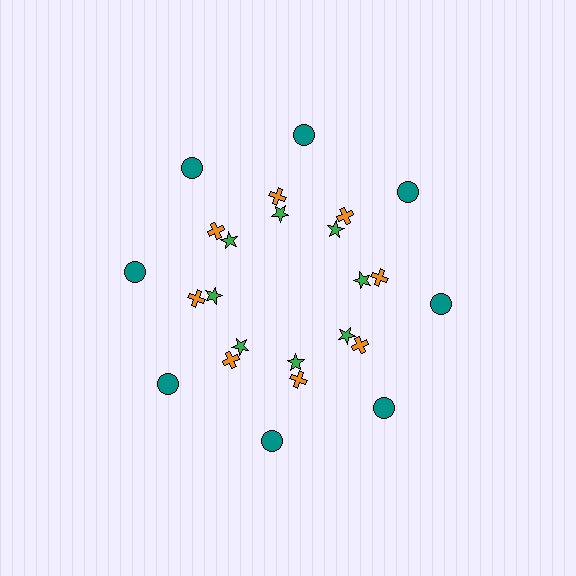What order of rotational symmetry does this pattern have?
This pattern has 8-fold rotational symmetry.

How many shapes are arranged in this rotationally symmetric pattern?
There are 24 shapes, arranged in 8 groups of 3.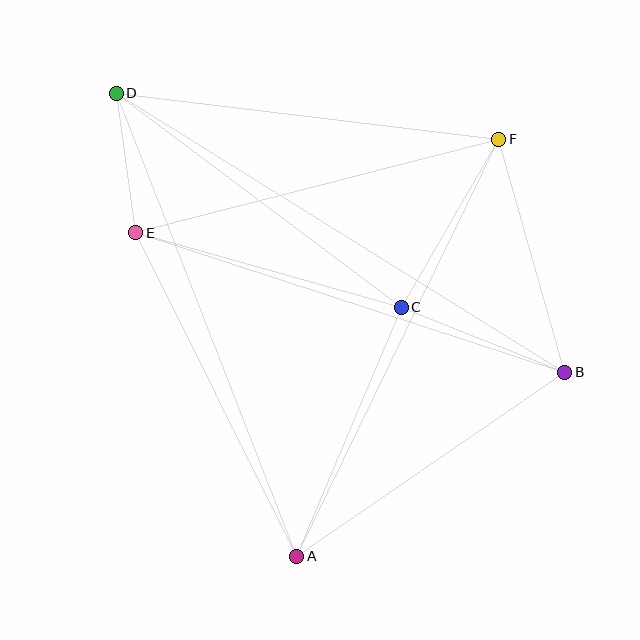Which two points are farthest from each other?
Points B and D are farthest from each other.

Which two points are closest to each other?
Points D and E are closest to each other.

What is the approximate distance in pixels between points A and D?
The distance between A and D is approximately 497 pixels.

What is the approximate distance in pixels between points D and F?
The distance between D and F is approximately 385 pixels.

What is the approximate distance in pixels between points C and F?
The distance between C and F is approximately 194 pixels.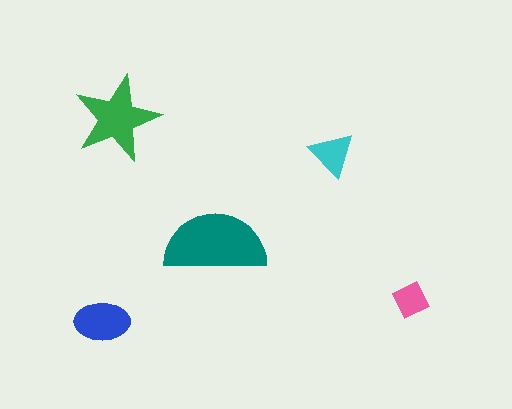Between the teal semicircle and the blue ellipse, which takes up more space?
The teal semicircle.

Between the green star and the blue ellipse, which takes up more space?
The green star.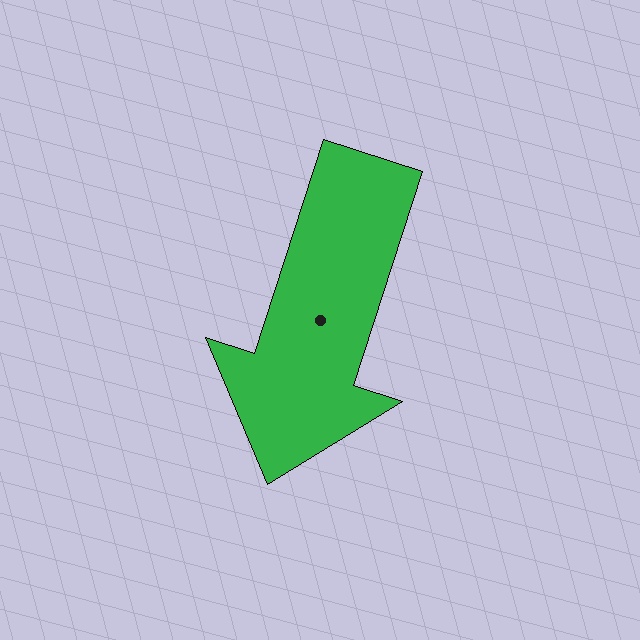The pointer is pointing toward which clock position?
Roughly 7 o'clock.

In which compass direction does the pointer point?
South.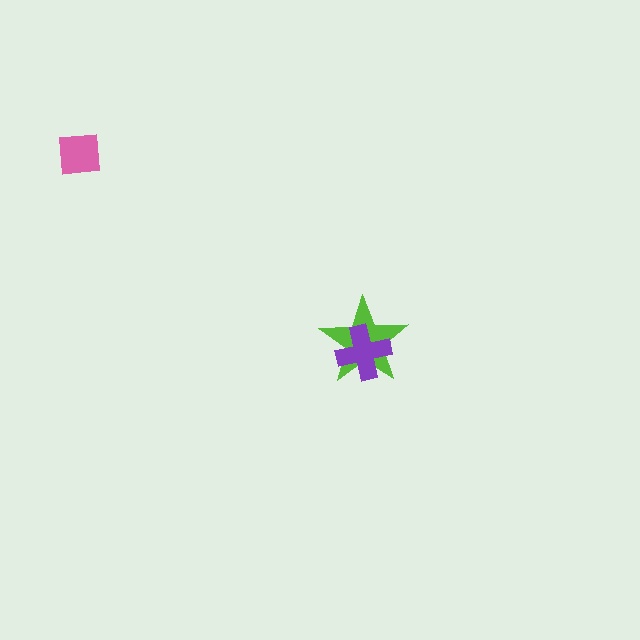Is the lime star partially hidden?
Yes, it is partially covered by another shape.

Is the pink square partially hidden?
No, no other shape covers it.